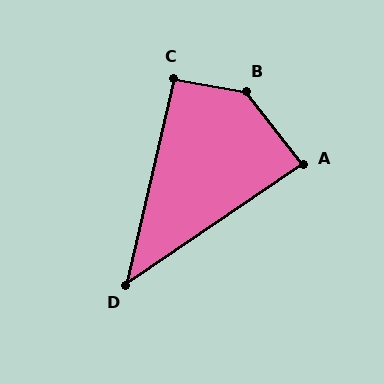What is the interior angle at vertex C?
Approximately 93 degrees (approximately right).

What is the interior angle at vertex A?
Approximately 87 degrees (approximately right).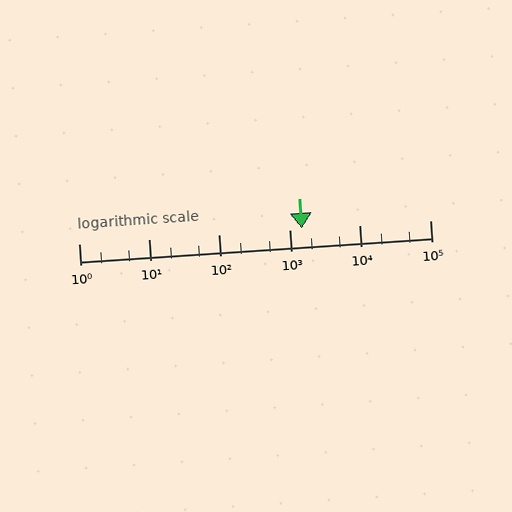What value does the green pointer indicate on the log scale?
The pointer indicates approximately 1500.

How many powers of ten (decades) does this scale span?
The scale spans 5 decades, from 1 to 100000.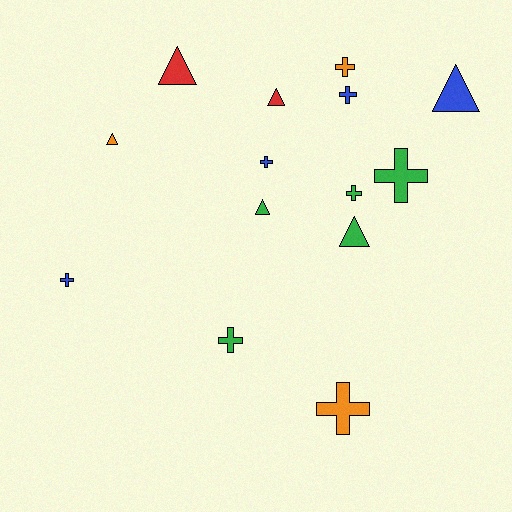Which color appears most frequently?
Green, with 5 objects.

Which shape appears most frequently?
Cross, with 8 objects.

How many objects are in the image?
There are 14 objects.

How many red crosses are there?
There are no red crosses.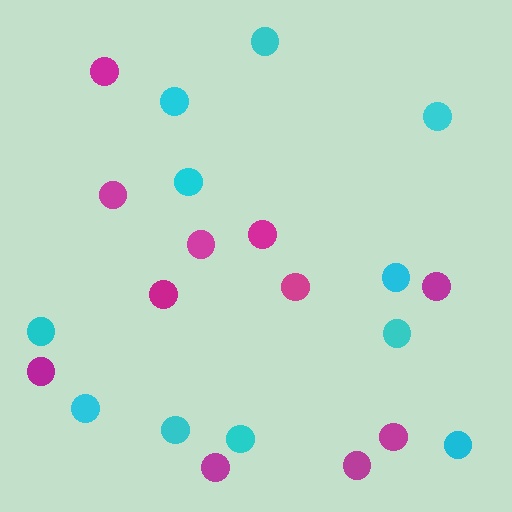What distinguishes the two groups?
There are 2 groups: one group of cyan circles (11) and one group of magenta circles (11).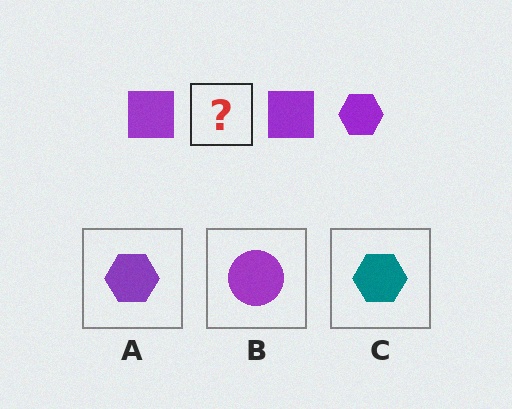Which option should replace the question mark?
Option A.